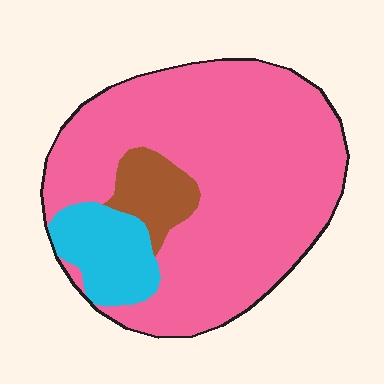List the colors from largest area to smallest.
From largest to smallest: pink, cyan, brown.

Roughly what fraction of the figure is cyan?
Cyan covers around 15% of the figure.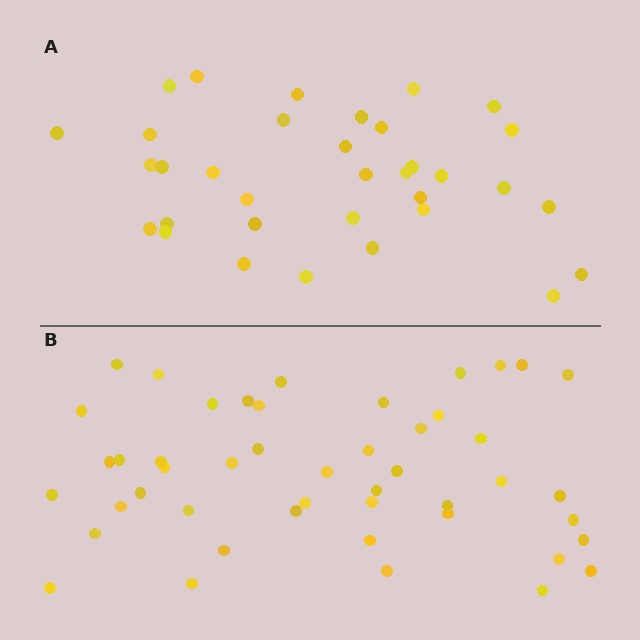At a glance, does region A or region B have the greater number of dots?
Region B (the bottom region) has more dots.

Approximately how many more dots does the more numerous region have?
Region B has approximately 15 more dots than region A.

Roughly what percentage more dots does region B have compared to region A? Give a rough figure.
About 40% more.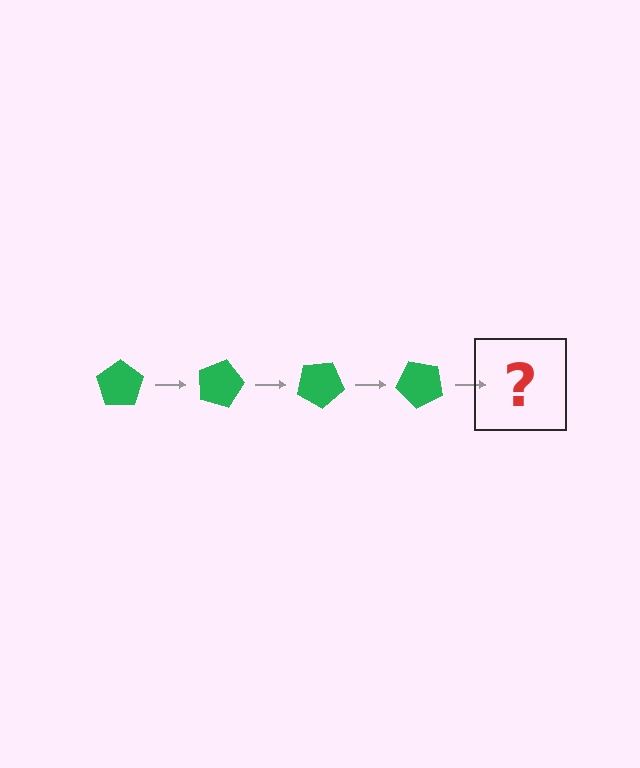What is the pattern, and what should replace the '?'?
The pattern is that the pentagon rotates 15 degrees each step. The '?' should be a green pentagon rotated 60 degrees.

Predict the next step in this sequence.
The next step is a green pentagon rotated 60 degrees.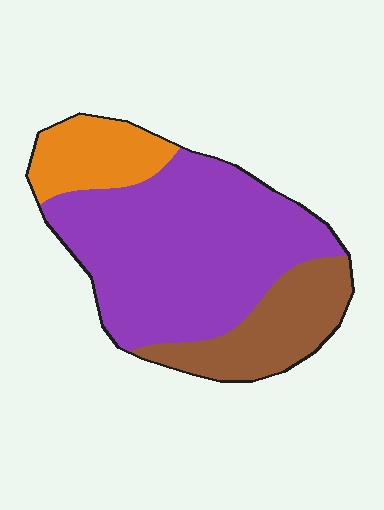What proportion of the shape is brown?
Brown covers 22% of the shape.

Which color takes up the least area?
Orange, at roughly 15%.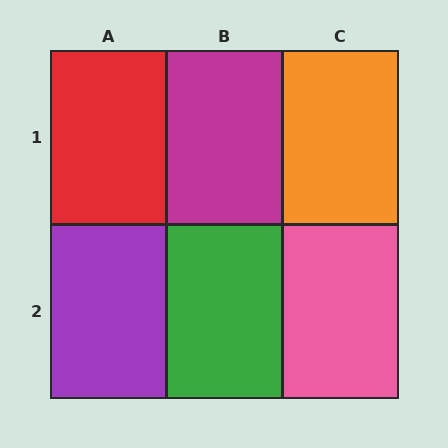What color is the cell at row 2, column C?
Pink.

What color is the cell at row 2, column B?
Green.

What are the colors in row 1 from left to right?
Red, magenta, orange.